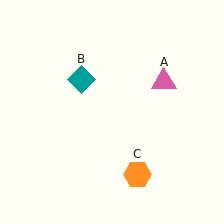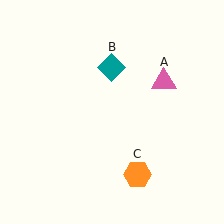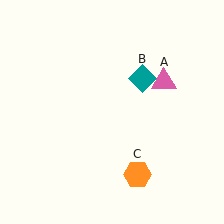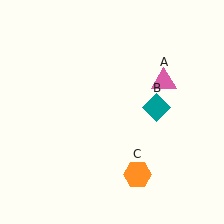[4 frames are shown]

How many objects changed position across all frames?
1 object changed position: teal diamond (object B).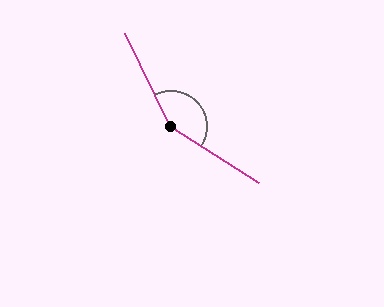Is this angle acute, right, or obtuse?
It is obtuse.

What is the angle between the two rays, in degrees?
Approximately 148 degrees.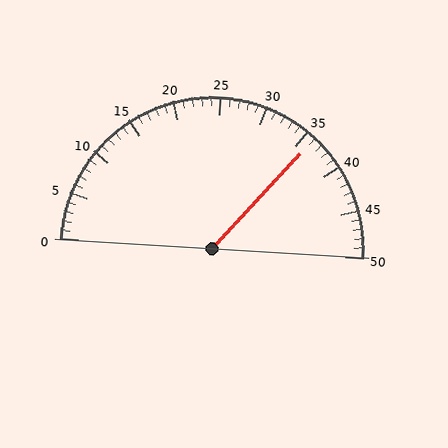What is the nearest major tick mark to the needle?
The nearest major tick mark is 35.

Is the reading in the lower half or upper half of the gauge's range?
The reading is in the upper half of the range (0 to 50).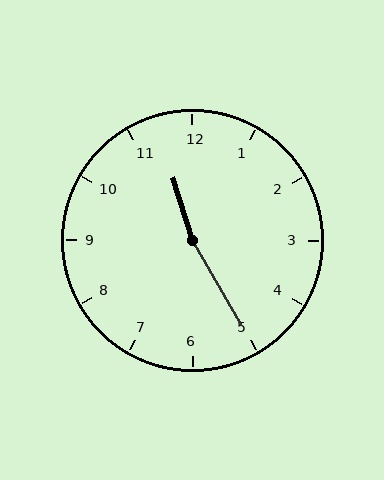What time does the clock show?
11:25.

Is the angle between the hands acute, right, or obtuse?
It is obtuse.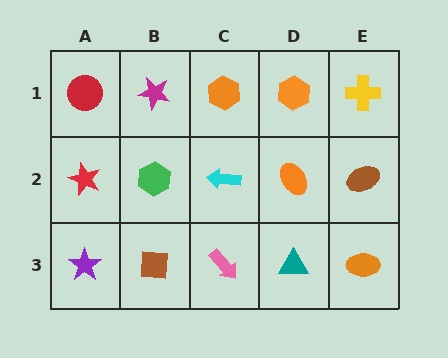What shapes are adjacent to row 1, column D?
An orange ellipse (row 2, column D), an orange hexagon (row 1, column C), a yellow cross (row 1, column E).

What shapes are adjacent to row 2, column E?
A yellow cross (row 1, column E), an orange ellipse (row 3, column E), an orange ellipse (row 2, column D).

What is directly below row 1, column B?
A green hexagon.